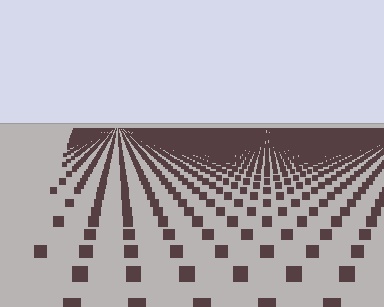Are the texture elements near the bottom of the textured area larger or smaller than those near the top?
Larger. Near the bottom, elements are closer to the viewer and appear at a bigger on-screen size.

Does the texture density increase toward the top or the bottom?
Density increases toward the top.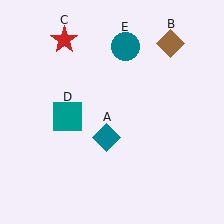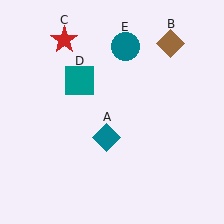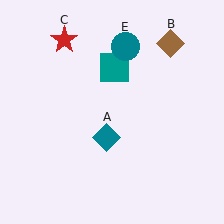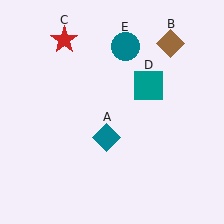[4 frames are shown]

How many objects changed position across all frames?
1 object changed position: teal square (object D).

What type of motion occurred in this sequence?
The teal square (object D) rotated clockwise around the center of the scene.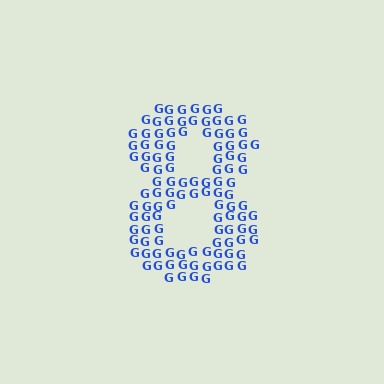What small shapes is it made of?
It is made of small letter G's.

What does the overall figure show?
The overall figure shows the digit 8.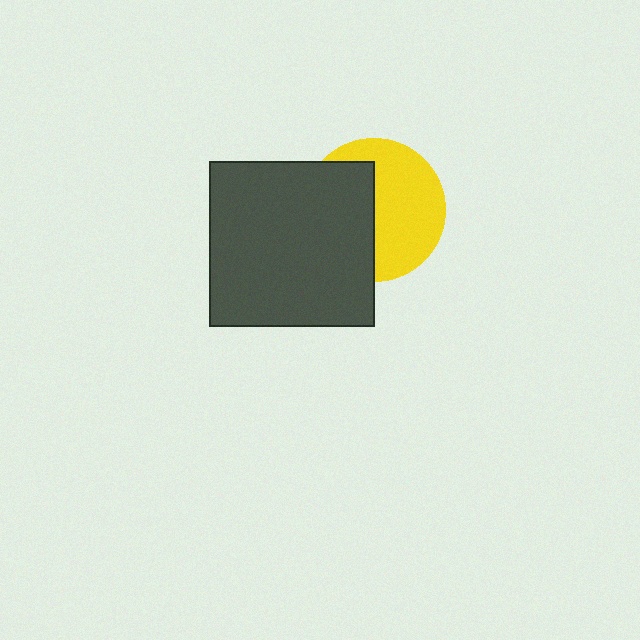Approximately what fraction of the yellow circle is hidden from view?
Roughly 46% of the yellow circle is hidden behind the dark gray square.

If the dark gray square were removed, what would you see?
You would see the complete yellow circle.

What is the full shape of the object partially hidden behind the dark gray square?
The partially hidden object is a yellow circle.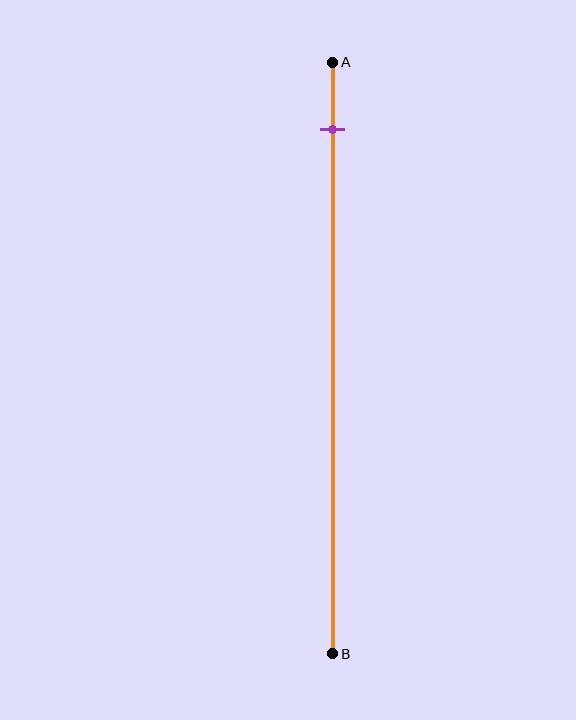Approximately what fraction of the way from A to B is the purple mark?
The purple mark is approximately 10% of the way from A to B.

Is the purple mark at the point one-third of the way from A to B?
No, the mark is at about 10% from A, not at the 33% one-third point.